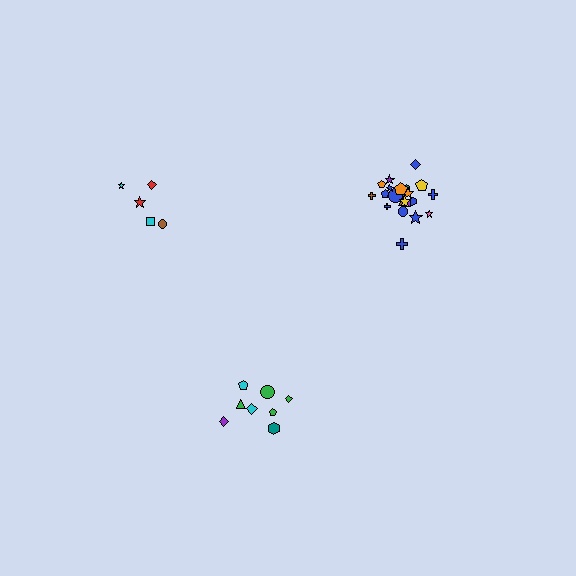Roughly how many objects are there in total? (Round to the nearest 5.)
Roughly 35 objects in total.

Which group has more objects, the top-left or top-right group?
The top-right group.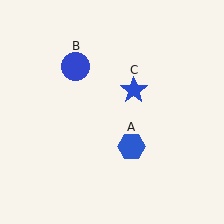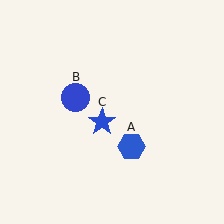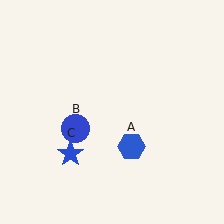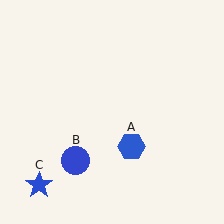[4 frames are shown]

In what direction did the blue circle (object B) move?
The blue circle (object B) moved down.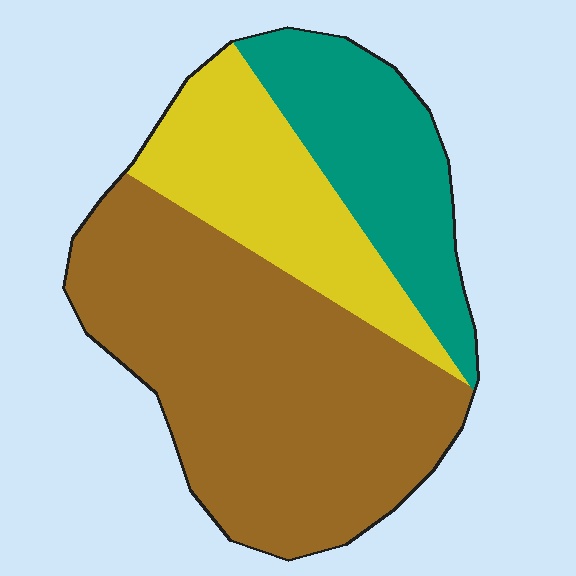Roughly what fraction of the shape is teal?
Teal covers about 20% of the shape.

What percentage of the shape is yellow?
Yellow covers 23% of the shape.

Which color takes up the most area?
Brown, at roughly 55%.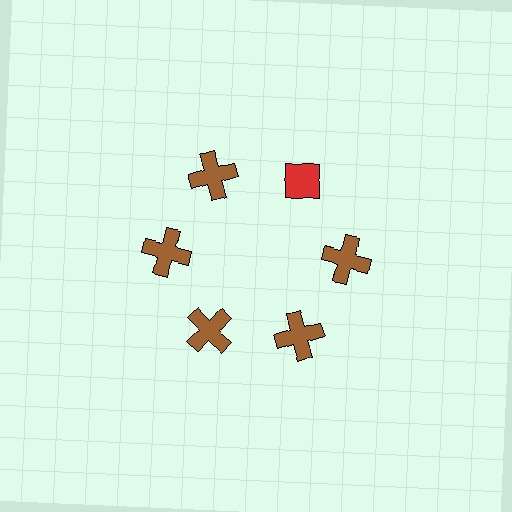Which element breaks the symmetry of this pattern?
The red diamond at roughly the 1 o'clock position breaks the symmetry. All other shapes are brown crosses.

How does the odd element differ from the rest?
It differs in both color (red instead of brown) and shape (diamond instead of cross).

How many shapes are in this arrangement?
There are 6 shapes arranged in a ring pattern.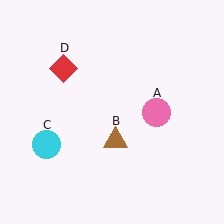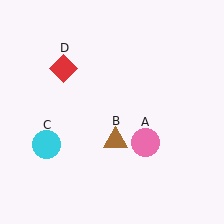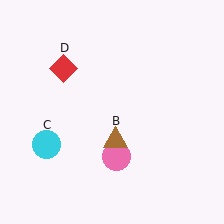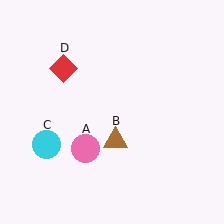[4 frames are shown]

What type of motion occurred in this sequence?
The pink circle (object A) rotated clockwise around the center of the scene.